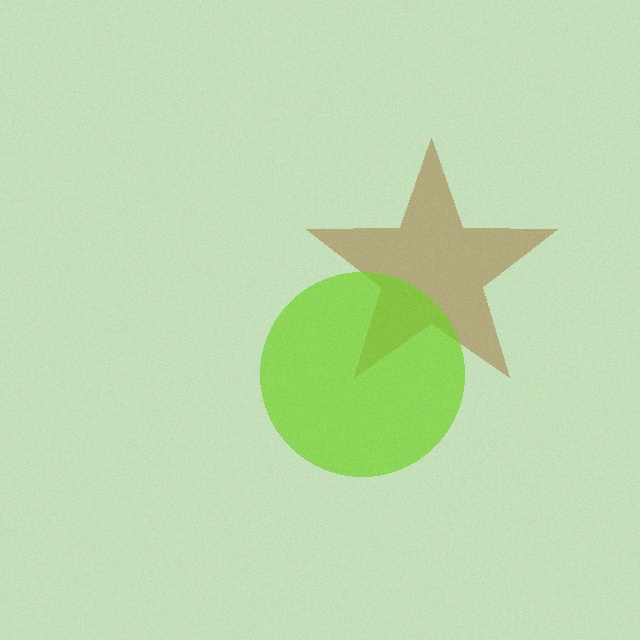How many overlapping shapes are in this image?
There are 2 overlapping shapes in the image.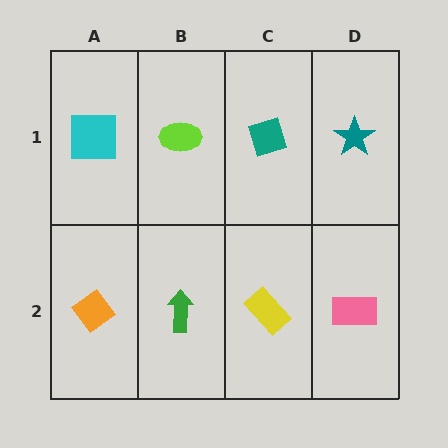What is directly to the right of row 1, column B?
A teal diamond.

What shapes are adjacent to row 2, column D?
A teal star (row 1, column D), a yellow rectangle (row 2, column C).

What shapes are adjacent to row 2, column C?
A teal diamond (row 1, column C), a green arrow (row 2, column B), a pink rectangle (row 2, column D).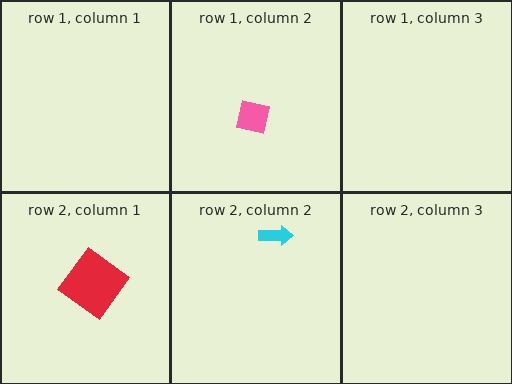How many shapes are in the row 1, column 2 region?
1.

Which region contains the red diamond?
The row 2, column 1 region.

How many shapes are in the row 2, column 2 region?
1.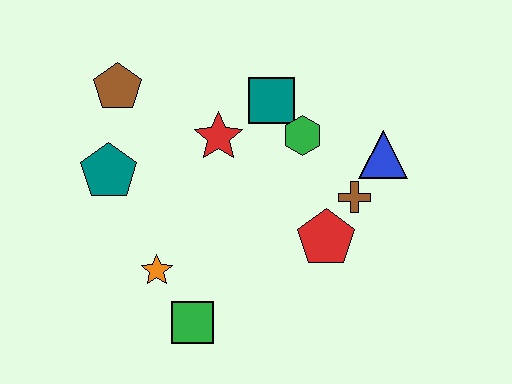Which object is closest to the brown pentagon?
The teal pentagon is closest to the brown pentagon.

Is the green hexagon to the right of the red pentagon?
No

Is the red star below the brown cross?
No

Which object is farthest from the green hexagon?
The green square is farthest from the green hexagon.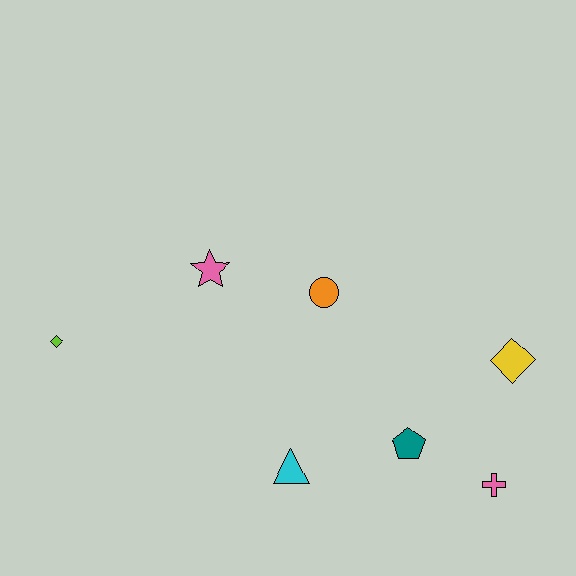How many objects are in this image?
There are 7 objects.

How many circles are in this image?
There is 1 circle.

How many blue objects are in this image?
There are no blue objects.